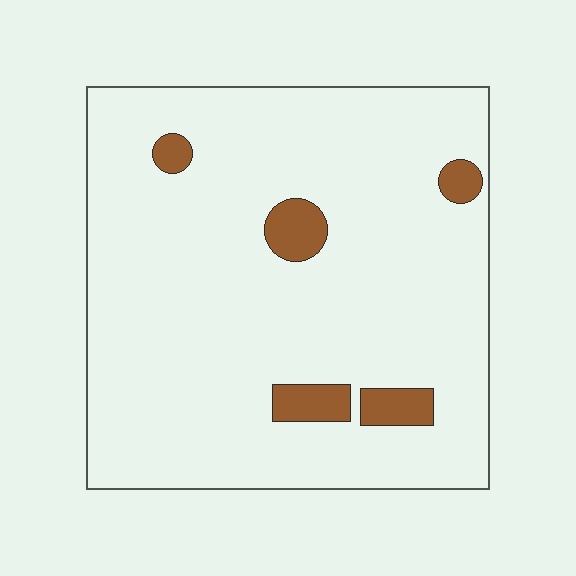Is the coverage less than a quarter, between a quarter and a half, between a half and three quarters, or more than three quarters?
Less than a quarter.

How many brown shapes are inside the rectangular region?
5.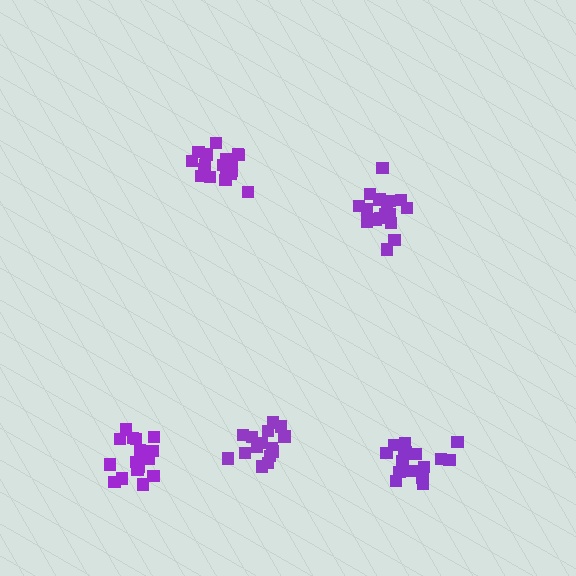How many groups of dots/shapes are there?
There are 5 groups.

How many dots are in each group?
Group 1: 16 dots, Group 2: 18 dots, Group 3: 17 dots, Group 4: 16 dots, Group 5: 17 dots (84 total).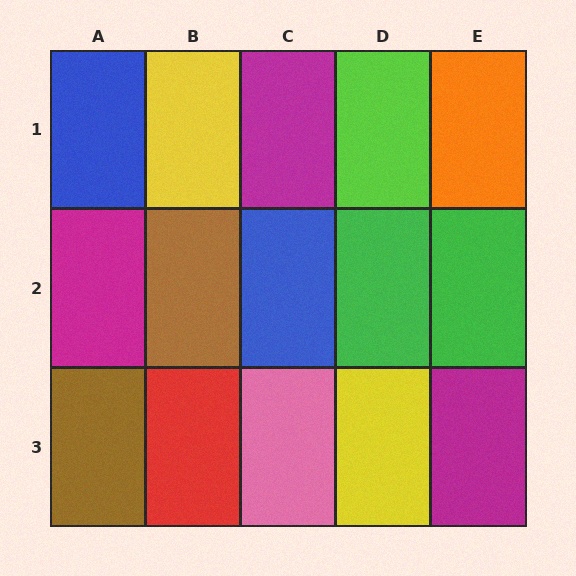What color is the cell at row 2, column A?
Magenta.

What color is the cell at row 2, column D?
Green.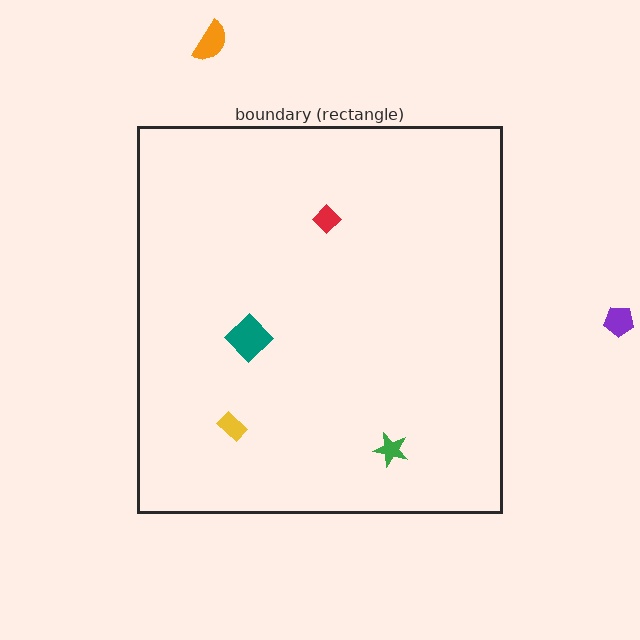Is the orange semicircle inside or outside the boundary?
Outside.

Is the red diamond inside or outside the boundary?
Inside.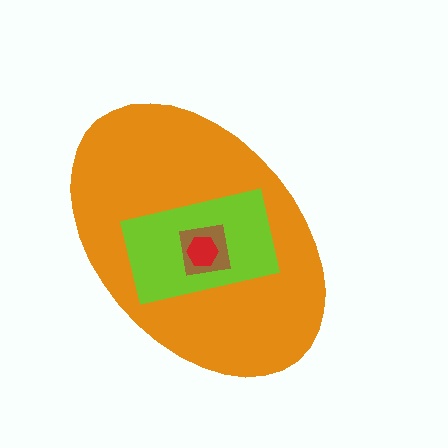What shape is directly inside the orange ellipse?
The lime rectangle.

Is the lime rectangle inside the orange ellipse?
Yes.